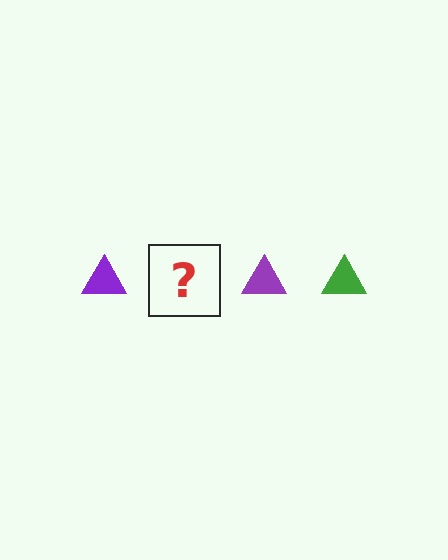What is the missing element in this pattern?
The missing element is a green triangle.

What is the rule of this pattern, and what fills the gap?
The rule is that the pattern cycles through purple, green triangles. The gap should be filled with a green triangle.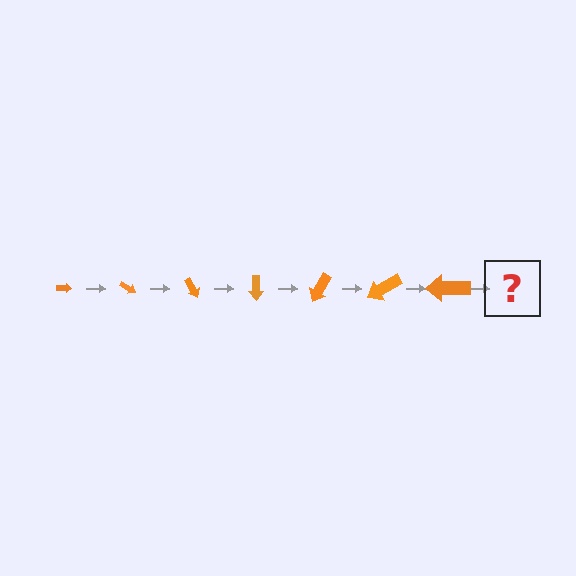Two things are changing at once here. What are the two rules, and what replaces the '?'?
The two rules are that the arrow grows larger each step and it rotates 30 degrees each step. The '?' should be an arrow, larger than the previous one and rotated 210 degrees from the start.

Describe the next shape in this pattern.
It should be an arrow, larger than the previous one and rotated 210 degrees from the start.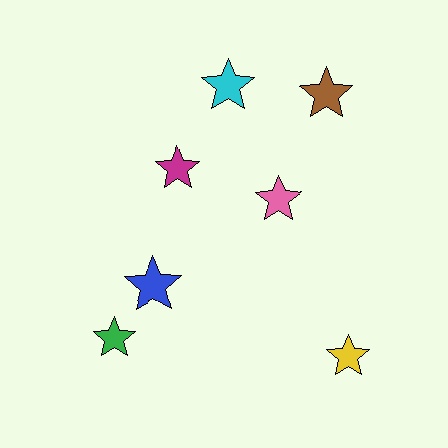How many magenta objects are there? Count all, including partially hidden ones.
There is 1 magenta object.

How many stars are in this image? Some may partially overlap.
There are 7 stars.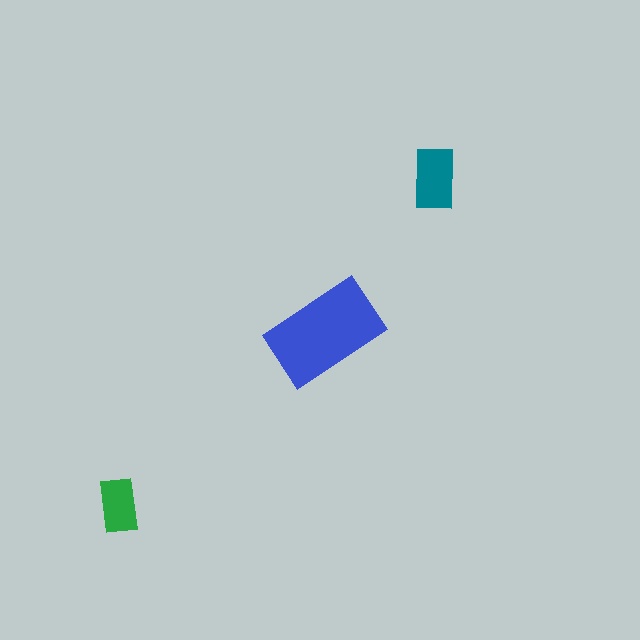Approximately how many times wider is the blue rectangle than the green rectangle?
About 2 times wider.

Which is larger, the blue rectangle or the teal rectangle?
The blue one.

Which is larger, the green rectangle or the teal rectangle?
The teal one.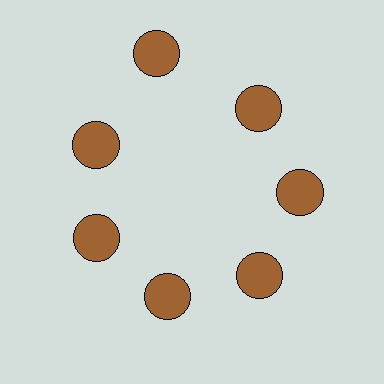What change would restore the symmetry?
The symmetry would be restored by moving it inward, back onto the ring so that all 7 circles sit at equal angles and equal distance from the center.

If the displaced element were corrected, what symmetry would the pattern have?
It would have 7-fold rotational symmetry — the pattern would map onto itself every 51 degrees.